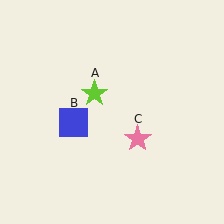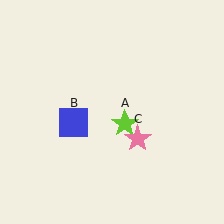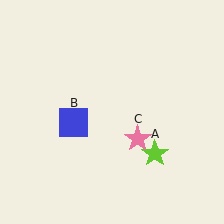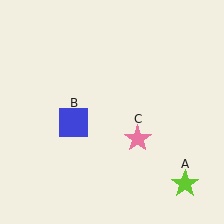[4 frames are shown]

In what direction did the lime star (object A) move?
The lime star (object A) moved down and to the right.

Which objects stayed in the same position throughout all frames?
Blue square (object B) and pink star (object C) remained stationary.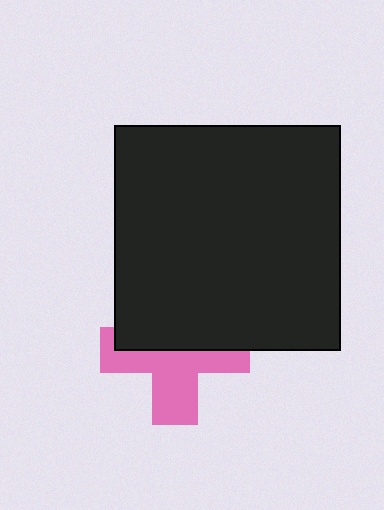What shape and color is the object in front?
The object in front is a black square.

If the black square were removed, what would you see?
You would see the complete pink cross.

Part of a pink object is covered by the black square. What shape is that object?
It is a cross.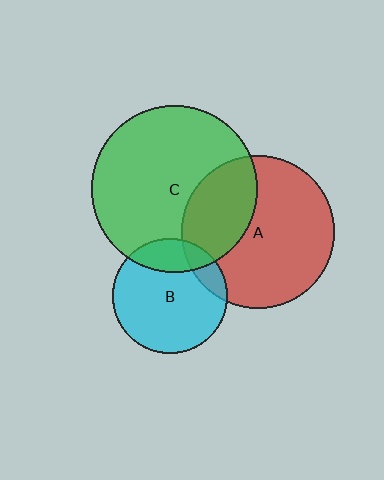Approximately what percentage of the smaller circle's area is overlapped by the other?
Approximately 20%.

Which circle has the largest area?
Circle C (green).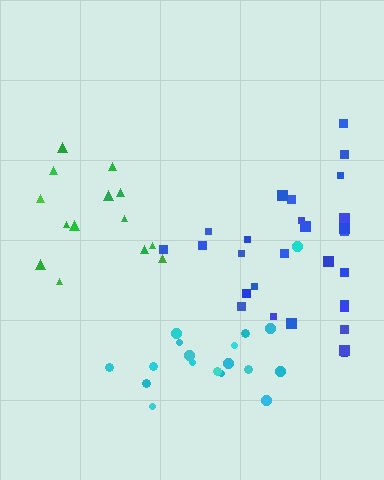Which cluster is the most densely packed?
Cyan.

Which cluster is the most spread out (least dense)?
Green.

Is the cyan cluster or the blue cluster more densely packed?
Cyan.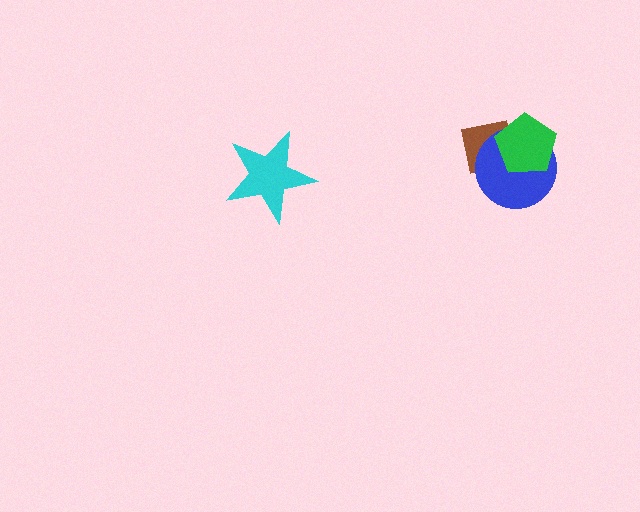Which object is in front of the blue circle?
The green pentagon is in front of the blue circle.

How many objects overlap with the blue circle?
2 objects overlap with the blue circle.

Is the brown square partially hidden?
Yes, it is partially covered by another shape.